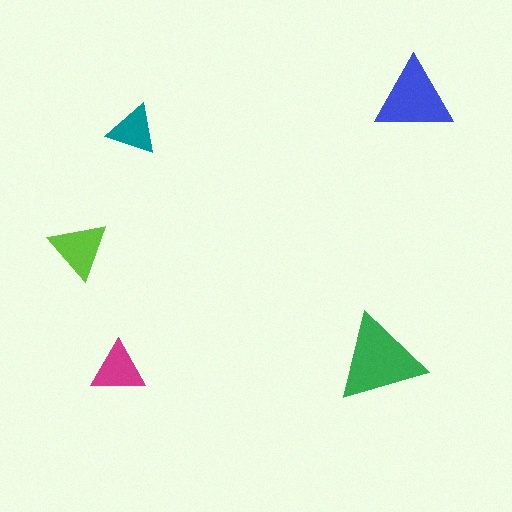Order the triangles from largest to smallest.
the green one, the blue one, the lime one, the magenta one, the teal one.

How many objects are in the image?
There are 5 objects in the image.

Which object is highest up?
The blue triangle is topmost.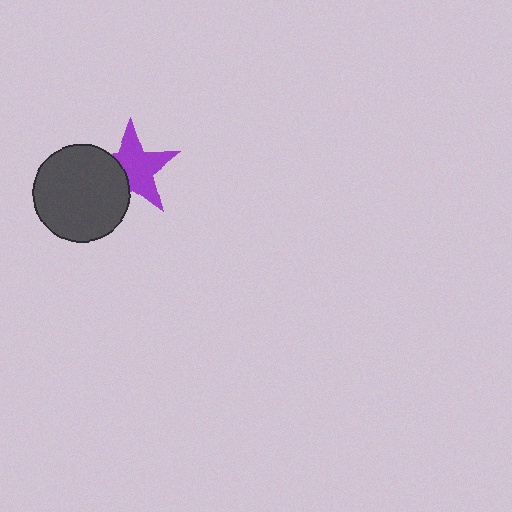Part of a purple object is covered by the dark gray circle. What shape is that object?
It is a star.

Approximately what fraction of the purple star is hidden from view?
Roughly 34% of the purple star is hidden behind the dark gray circle.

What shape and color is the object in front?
The object in front is a dark gray circle.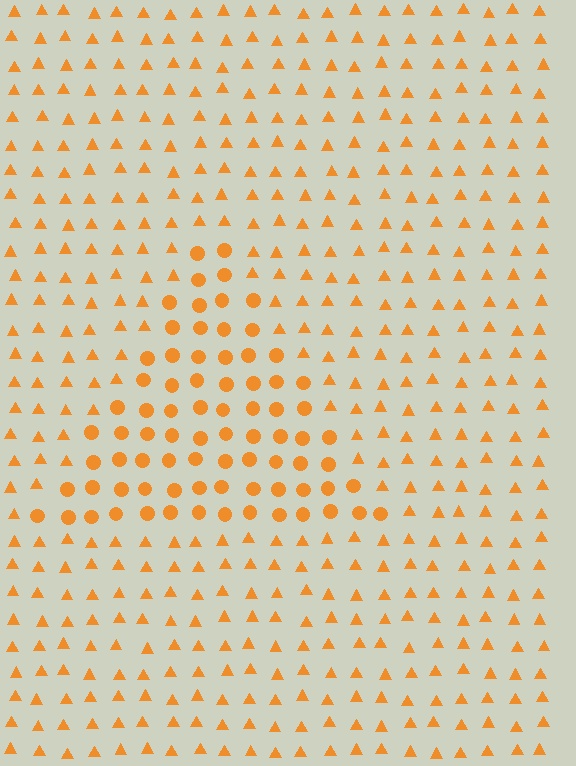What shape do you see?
I see a triangle.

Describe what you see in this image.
The image is filled with small orange elements arranged in a uniform grid. A triangle-shaped region contains circles, while the surrounding area contains triangles. The boundary is defined purely by the change in element shape.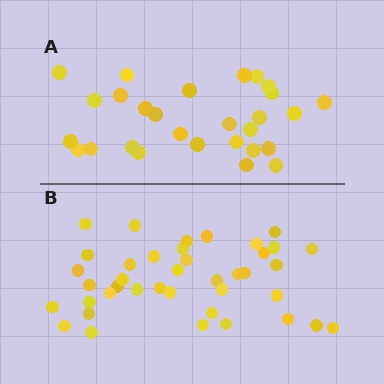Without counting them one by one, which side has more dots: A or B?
Region B (the bottom region) has more dots.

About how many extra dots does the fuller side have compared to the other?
Region B has roughly 12 or so more dots than region A.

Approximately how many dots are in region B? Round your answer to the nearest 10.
About 40 dots.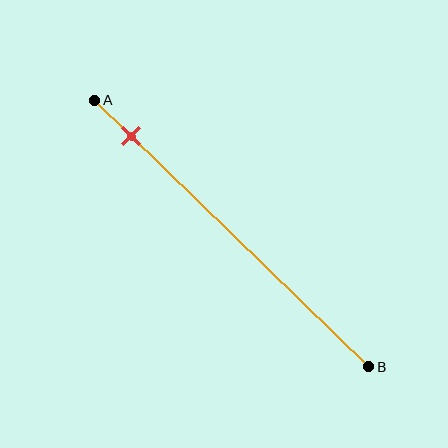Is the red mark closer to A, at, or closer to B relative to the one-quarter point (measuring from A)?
The red mark is closer to point A than the one-quarter point of segment AB.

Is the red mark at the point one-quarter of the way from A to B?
No, the mark is at about 15% from A, not at the 25% one-quarter point.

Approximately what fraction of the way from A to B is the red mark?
The red mark is approximately 15% of the way from A to B.